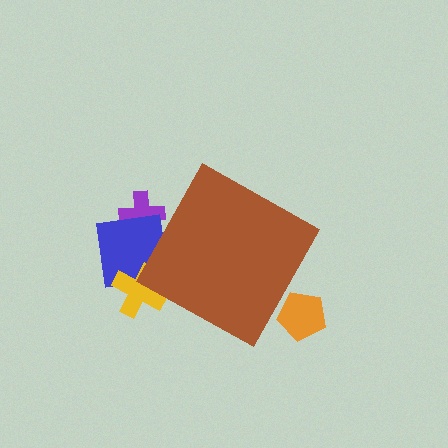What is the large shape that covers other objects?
A brown diamond.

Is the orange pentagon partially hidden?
Yes, the orange pentagon is partially hidden behind the brown diamond.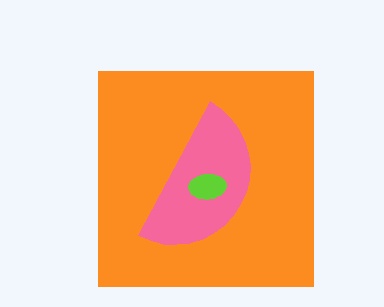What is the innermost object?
The lime ellipse.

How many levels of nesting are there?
3.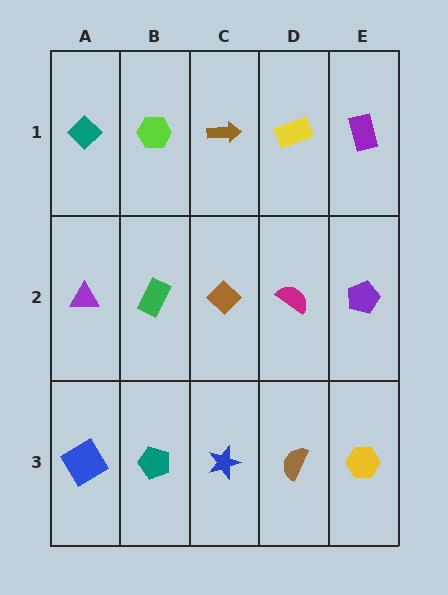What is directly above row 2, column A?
A teal diamond.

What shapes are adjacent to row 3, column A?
A purple triangle (row 2, column A), a teal pentagon (row 3, column B).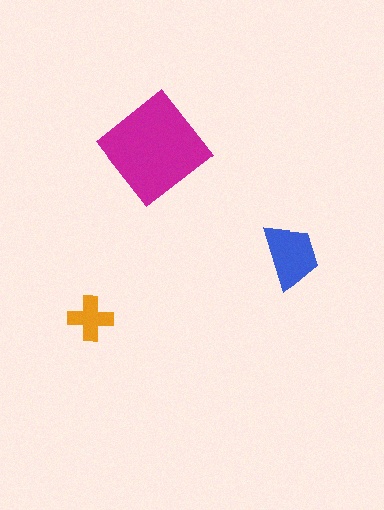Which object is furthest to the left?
The orange cross is leftmost.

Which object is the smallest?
The orange cross.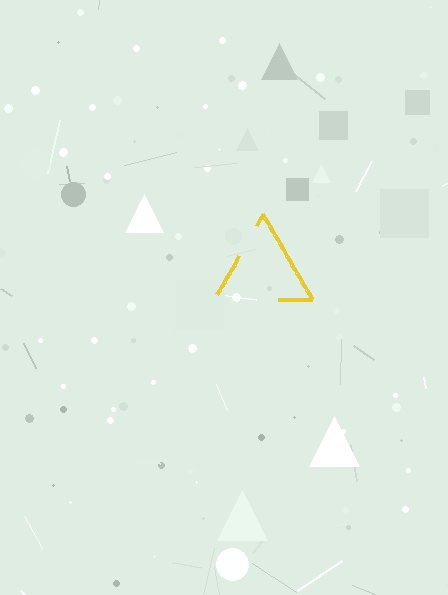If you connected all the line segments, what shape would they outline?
They would outline a triangle.